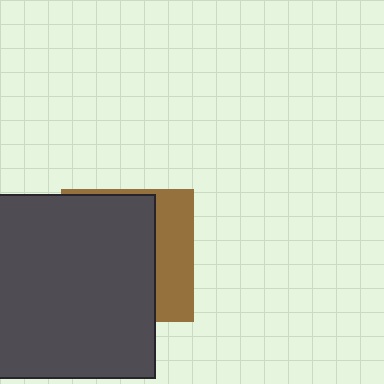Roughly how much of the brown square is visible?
A small part of it is visible (roughly 31%).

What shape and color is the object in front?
The object in front is a dark gray square.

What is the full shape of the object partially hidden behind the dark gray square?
The partially hidden object is a brown square.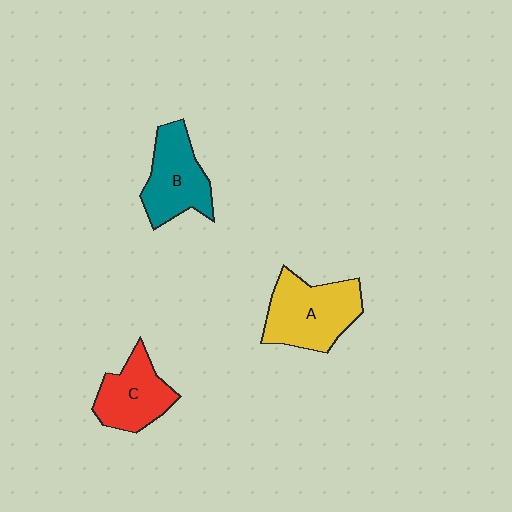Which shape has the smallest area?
Shape C (red).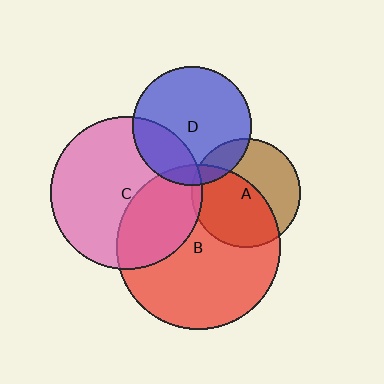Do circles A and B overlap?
Yes.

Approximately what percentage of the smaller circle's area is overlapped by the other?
Approximately 55%.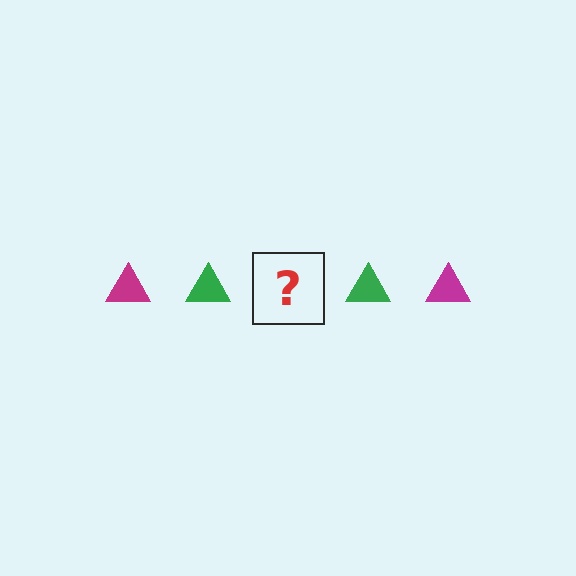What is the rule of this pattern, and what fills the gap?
The rule is that the pattern cycles through magenta, green triangles. The gap should be filled with a magenta triangle.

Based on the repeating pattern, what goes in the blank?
The blank should be a magenta triangle.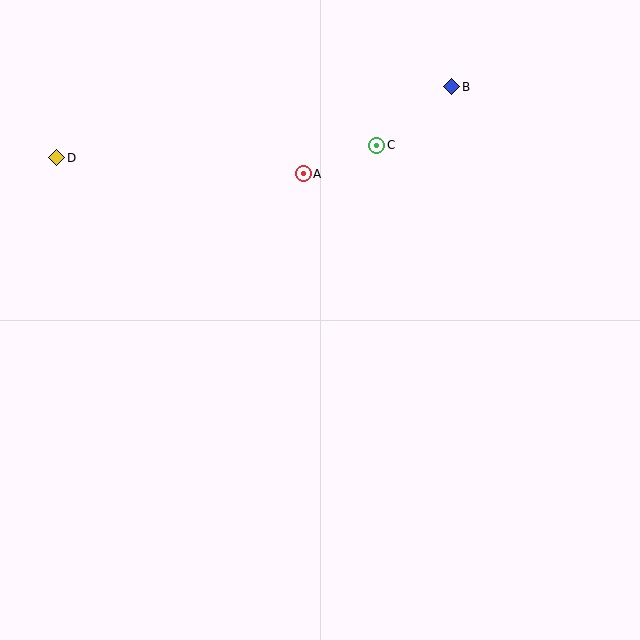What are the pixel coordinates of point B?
Point B is at (452, 87).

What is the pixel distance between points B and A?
The distance between B and A is 172 pixels.